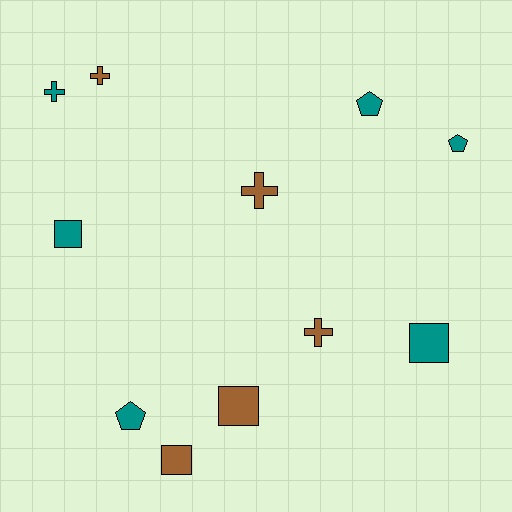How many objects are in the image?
There are 11 objects.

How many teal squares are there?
There are 2 teal squares.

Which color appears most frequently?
Teal, with 6 objects.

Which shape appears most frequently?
Square, with 4 objects.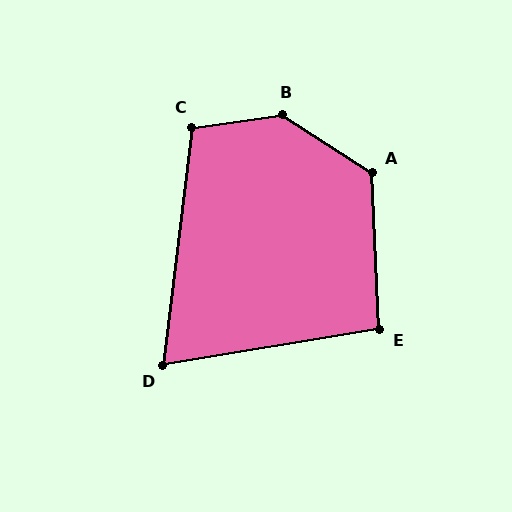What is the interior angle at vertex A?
Approximately 125 degrees (obtuse).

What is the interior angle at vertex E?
Approximately 97 degrees (obtuse).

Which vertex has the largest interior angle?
B, at approximately 139 degrees.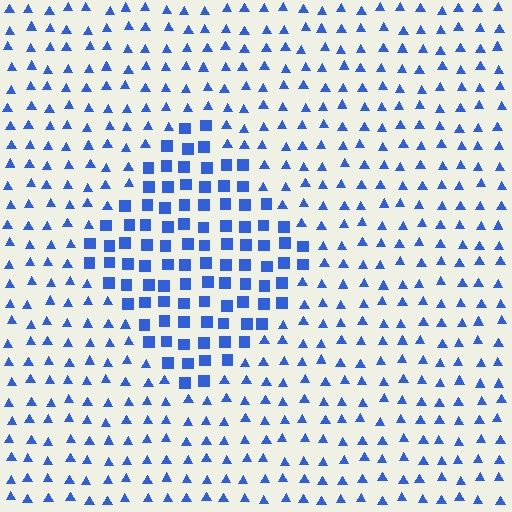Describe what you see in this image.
The image is filled with small blue elements arranged in a uniform grid. A diamond-shaped region contains squares, while the surrounding area contains triangles. The boundary is defined purely by the change in element shape.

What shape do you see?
I see a diamond.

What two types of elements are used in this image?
The image uses squares inside the diamond region and triangles outside it.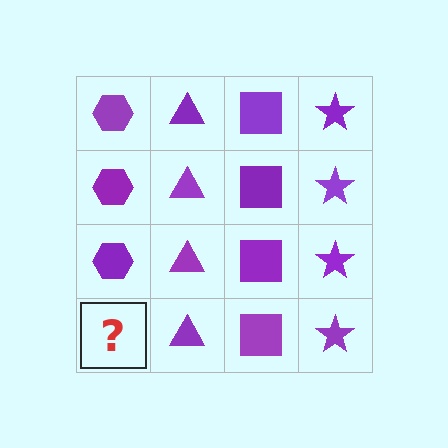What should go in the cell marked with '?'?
The missing cell should contain a purple hexagon.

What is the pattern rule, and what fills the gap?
The rule is that each column has a consistent shape. The gap should be filled with a purple hexagon.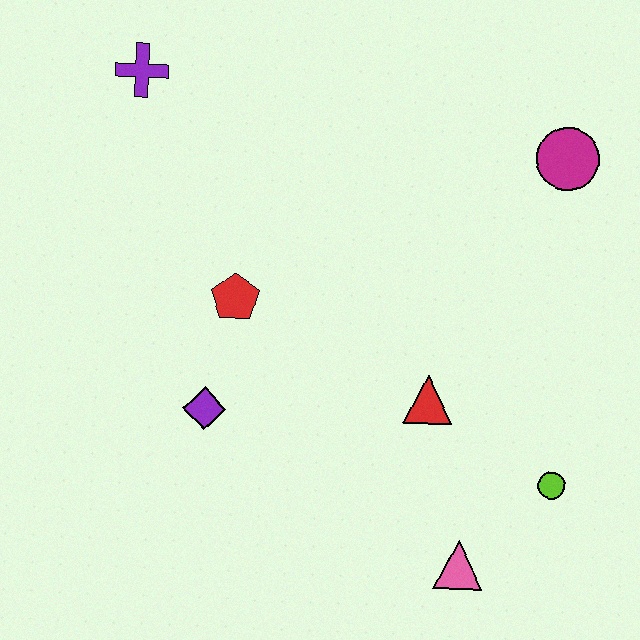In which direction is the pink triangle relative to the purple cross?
The pink triangle is below the purple cross.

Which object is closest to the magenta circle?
The red triangle is closest to the magenta circle.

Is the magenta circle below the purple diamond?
No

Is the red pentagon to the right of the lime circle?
No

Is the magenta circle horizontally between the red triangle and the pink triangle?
No